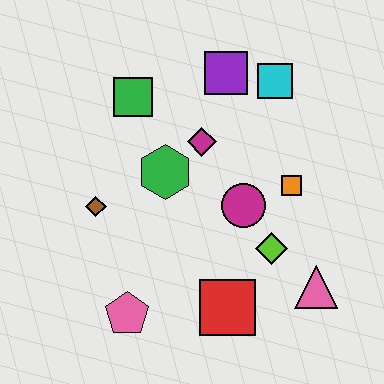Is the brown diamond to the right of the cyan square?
No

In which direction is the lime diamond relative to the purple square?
The lime diamond is below the purple square.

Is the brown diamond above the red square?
Yes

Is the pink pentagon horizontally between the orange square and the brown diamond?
Yes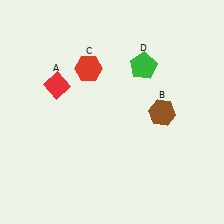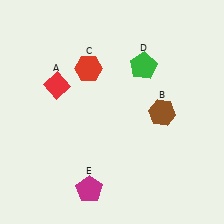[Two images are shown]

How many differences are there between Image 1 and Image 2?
There is 1 difference between the two images.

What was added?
A magenta pentagon (E) was added in Image 2.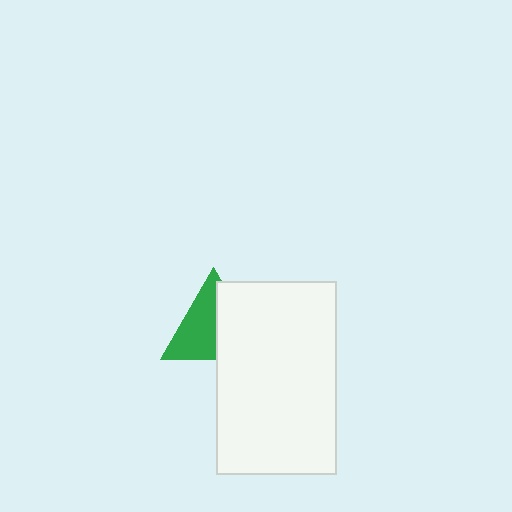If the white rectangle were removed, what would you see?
You would see the complete green triangle.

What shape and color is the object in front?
The object in front is a white rectangle.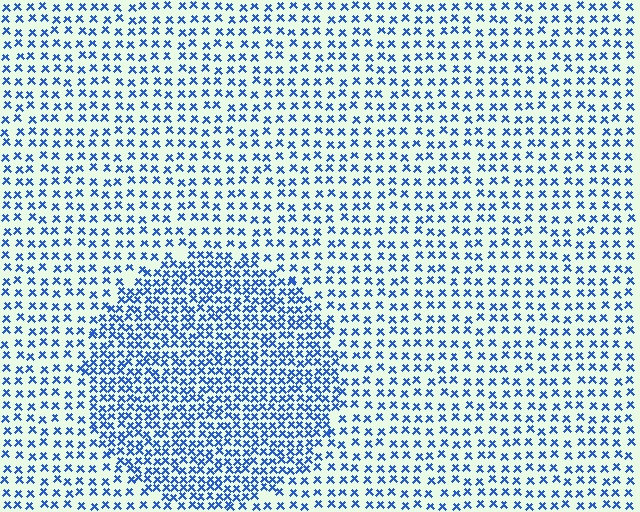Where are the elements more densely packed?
The elements are more densely packed inside the circle boundary.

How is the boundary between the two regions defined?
The boundary is defined by a change in element density (approximately 1.9x ratio). All elements are the same color, size, and shape.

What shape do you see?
I see a circle.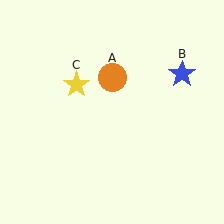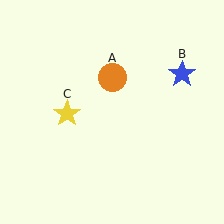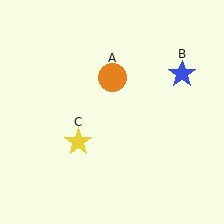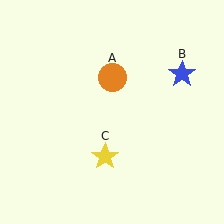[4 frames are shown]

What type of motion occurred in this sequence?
The yellow star (object C) rotated counterclockwise around the center of the scene.